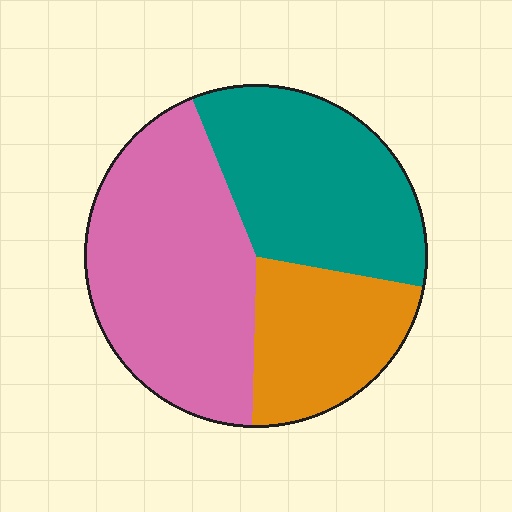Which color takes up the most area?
Pink, at roughly 45%.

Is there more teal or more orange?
Teal.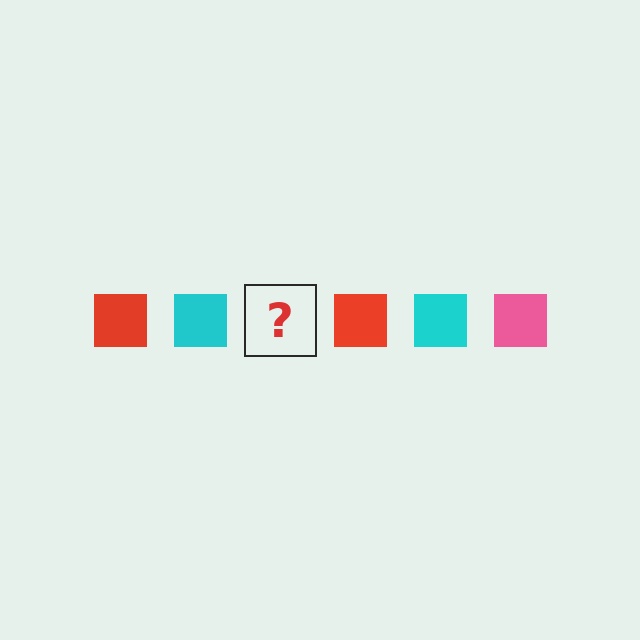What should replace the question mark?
The question mark should be replaced with a pink square.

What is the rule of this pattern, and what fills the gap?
The rule is that the pattern cycles through red, cyan, pink squares. The gap should be filled with a pink square.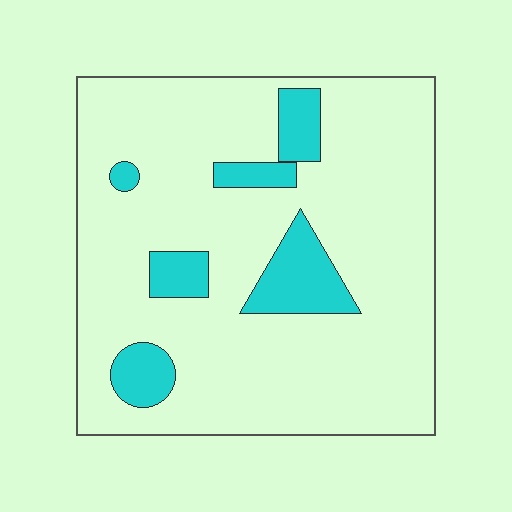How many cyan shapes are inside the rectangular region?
6.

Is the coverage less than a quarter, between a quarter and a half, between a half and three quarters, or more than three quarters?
Less than a quarter.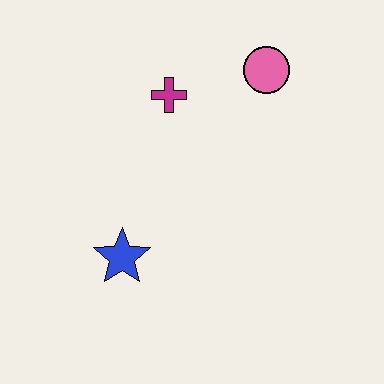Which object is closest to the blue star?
The magenta cross is closest to the blue star.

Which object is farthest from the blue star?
The pink circle is farthest from the blue star.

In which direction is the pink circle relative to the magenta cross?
The pink circle is to the right of the magenta cross.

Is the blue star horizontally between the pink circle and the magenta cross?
No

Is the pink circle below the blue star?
No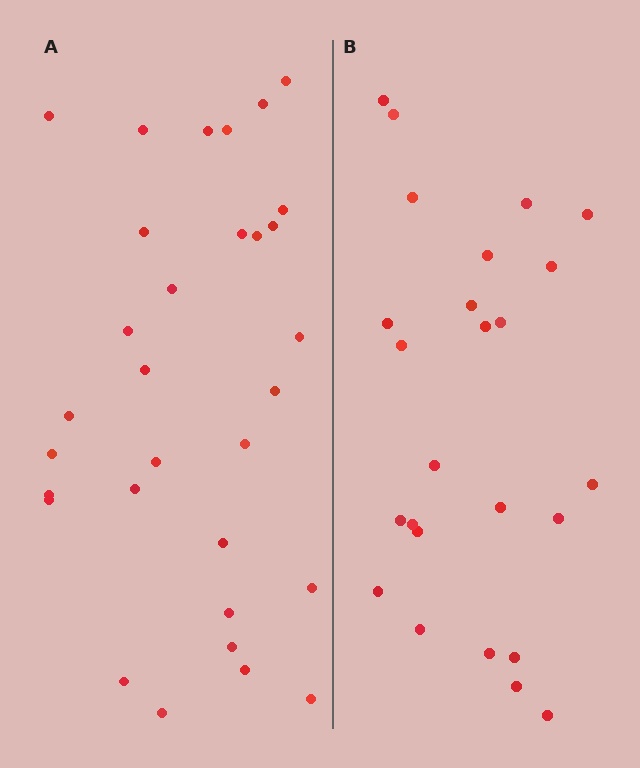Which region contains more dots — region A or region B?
Region A (the left region) has more dots.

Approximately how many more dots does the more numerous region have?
Region A has about 6 more dots than region B.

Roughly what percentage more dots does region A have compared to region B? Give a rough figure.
About 25% more.